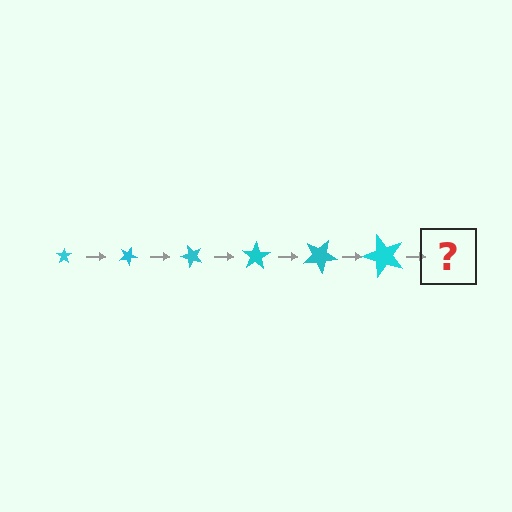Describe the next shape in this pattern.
It should be a star, larger than the previous one and rotated 150 degrees from the start.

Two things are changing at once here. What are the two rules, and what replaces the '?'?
The two rules are that the star grows larger each step and it rotates 25 degrees each step. The '?' should be a star, larger than the previous one and rotated 150 degrees from the start.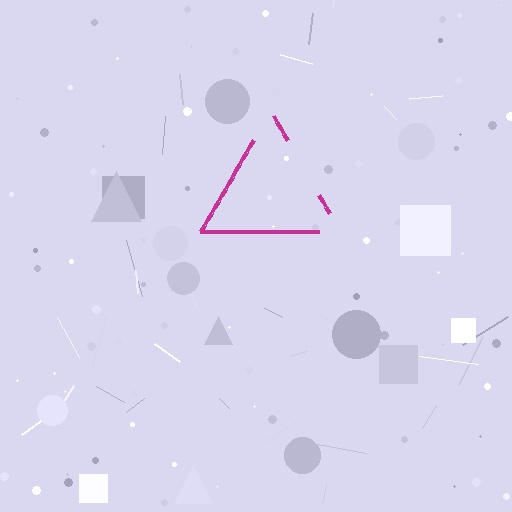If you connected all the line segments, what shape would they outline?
They would outline a triangle.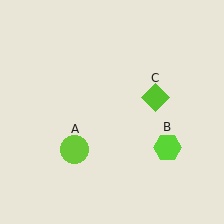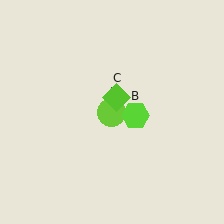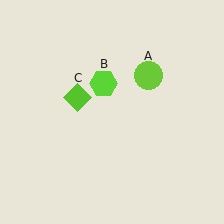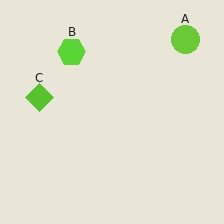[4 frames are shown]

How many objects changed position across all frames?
3 objects changed position: lime circle (object A), lime hexagon (object B), lime diamond (object C).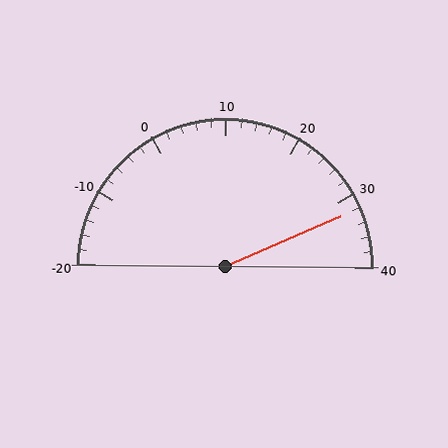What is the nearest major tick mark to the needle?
The nearest major tick mark is 30.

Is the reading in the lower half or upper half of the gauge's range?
The reading is in the upper half of the range (-20 to 40).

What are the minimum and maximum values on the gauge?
The gauge ranges from -20 to 40.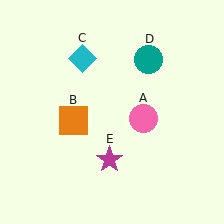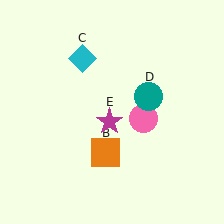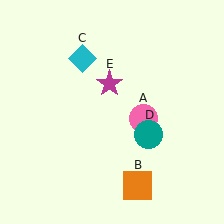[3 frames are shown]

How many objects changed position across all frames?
3 objects changed position: orange square (object B), teal circle (object D), magenta star (object E).